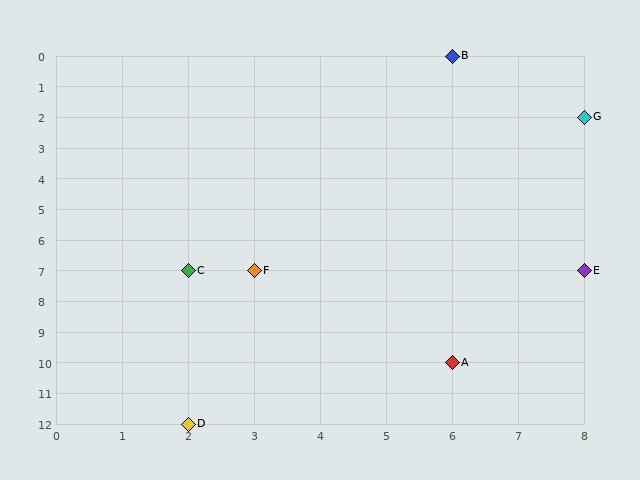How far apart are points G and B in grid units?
Points G and B are 2 columns and 2 rows apart (about 2.8 grid units diagonally).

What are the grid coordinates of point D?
Point D is at grid coordinates (2, 12).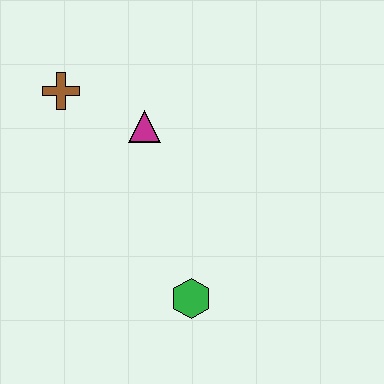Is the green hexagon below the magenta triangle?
Yes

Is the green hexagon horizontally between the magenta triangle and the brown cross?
No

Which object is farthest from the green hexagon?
The brown cross is farthest from the green hexagon.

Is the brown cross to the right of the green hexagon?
No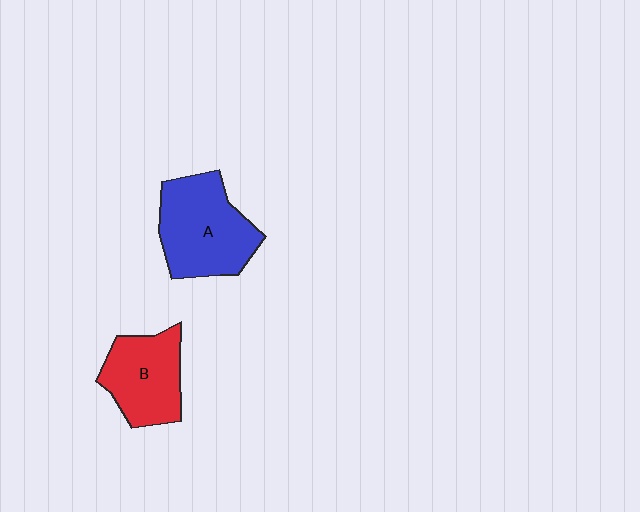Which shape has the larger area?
Shape A (blue).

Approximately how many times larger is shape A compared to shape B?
Approximately 1.3 times.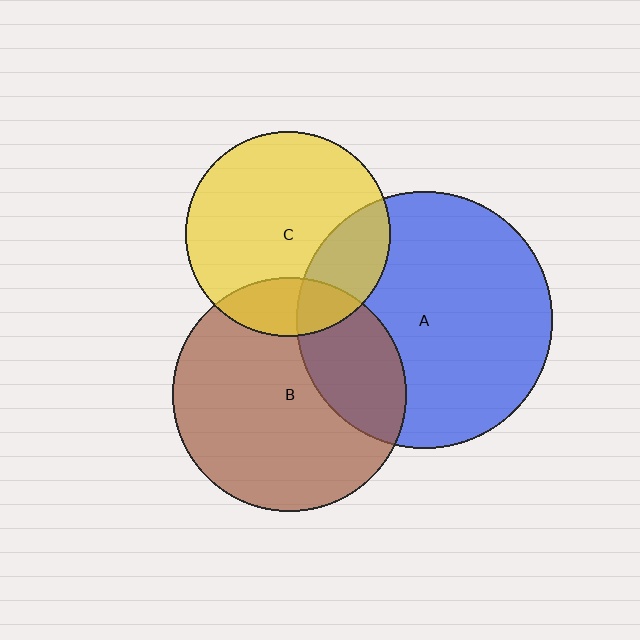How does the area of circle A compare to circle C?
Approximately 1.6 times.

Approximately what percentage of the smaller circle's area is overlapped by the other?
Approximately 30%.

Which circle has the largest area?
Circle A (blue).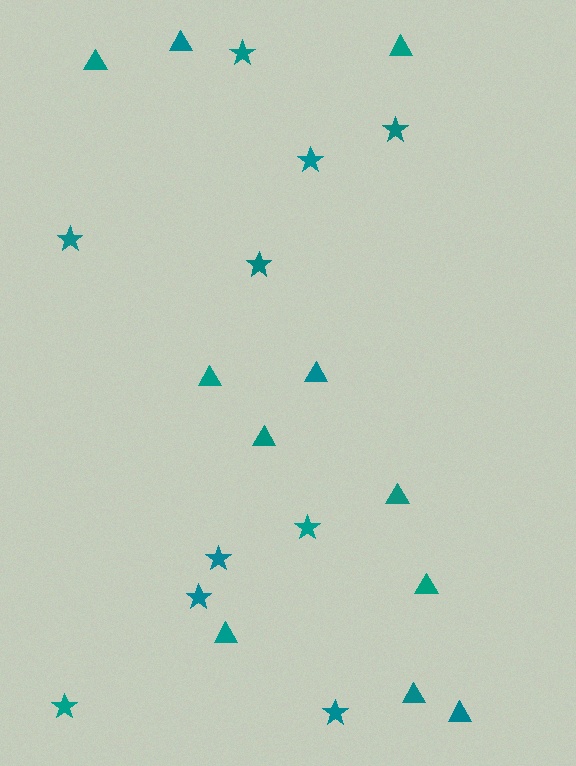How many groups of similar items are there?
There are 2 groups: one group of stars (10) and one group of triangles (11).